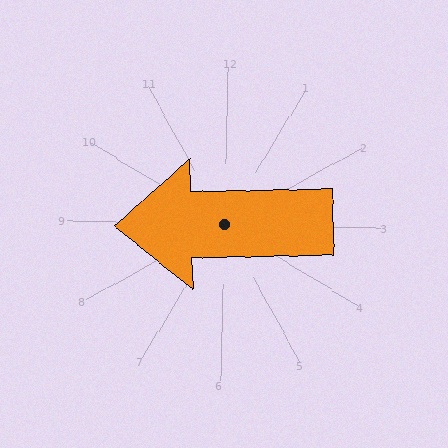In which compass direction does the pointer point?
West.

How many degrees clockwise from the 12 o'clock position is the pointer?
Approximately 268 degrees.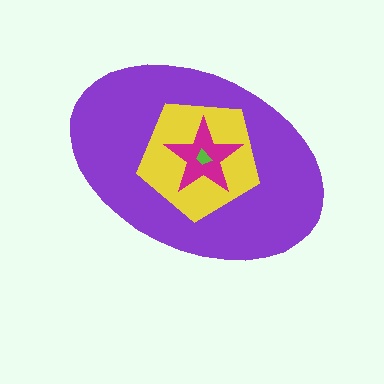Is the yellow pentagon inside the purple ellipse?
Yes.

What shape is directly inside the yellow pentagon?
The magenta star.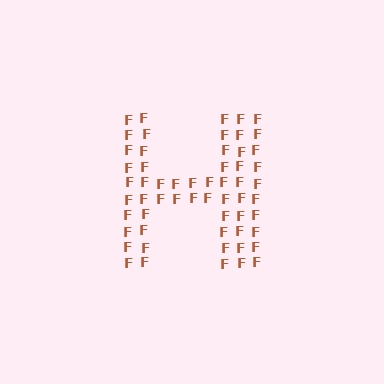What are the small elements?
The small elements are letter F's.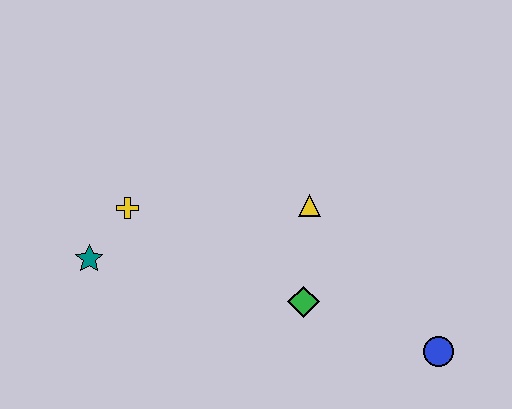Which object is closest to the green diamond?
The yellow triangle is closest to the green diamond.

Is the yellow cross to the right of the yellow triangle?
No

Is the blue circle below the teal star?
Yes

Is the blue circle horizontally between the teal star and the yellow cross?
No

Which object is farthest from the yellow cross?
The blue circle is farthest from the yellow cross.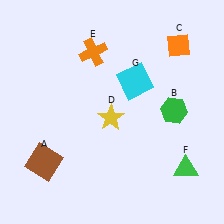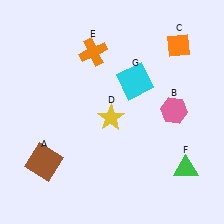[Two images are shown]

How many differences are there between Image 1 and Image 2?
There is 1 difference between the two images.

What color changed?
The hexagon (B) changed from green in Image 1 to pink in Image 2.